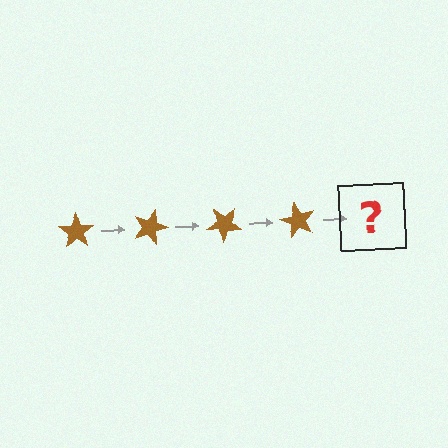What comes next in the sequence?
The next element should be a brown star rotated 80 degrees.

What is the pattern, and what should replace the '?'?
The pattern is that the star rotates 20 degrees each step. The '?' should be a brown star rotated 80 degrees.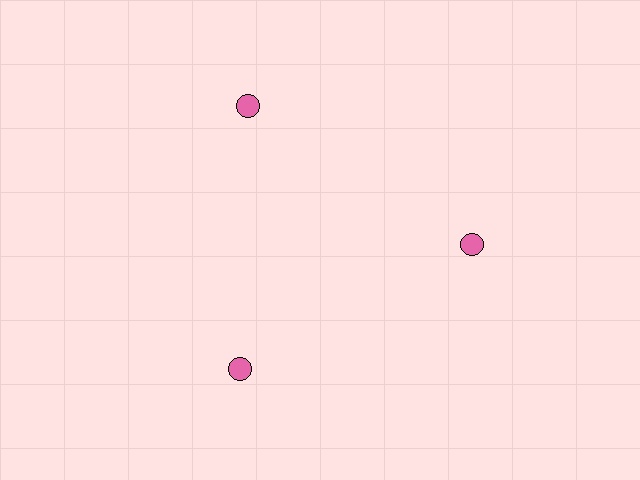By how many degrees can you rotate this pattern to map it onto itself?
The pattern maps onto itself every 120 degrees of rotation.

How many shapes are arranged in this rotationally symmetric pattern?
There are 3 shapes, arranged in 3 groups of 1.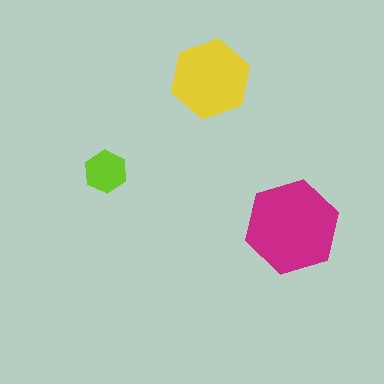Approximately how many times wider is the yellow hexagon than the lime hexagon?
About 2 times wider.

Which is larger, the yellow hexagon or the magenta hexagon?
The magenta one.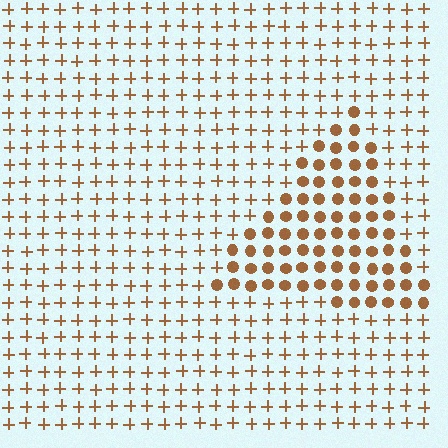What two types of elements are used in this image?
The image uses circles inside the triangle region and plus signs outside it.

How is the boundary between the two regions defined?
The boundary is defined by a change in element shape: circles inside vs. plus signs outside. All elements share the same color and spacing.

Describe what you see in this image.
The image is filled with small brown elements arranged in a uniform grid. A triangle-shaped region contains circles, while the surrounding area contains plus signs. The boundary is defined purely by the change in element shape.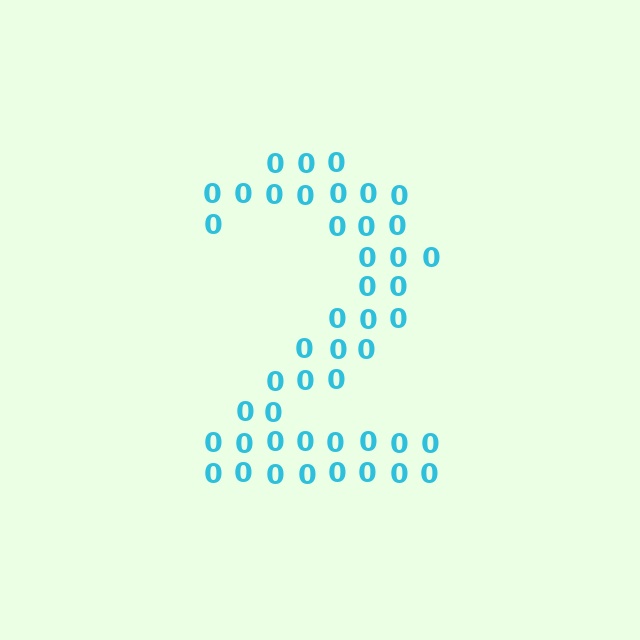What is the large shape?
The large shape is the digit 2.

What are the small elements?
The small elements are digit 0's.